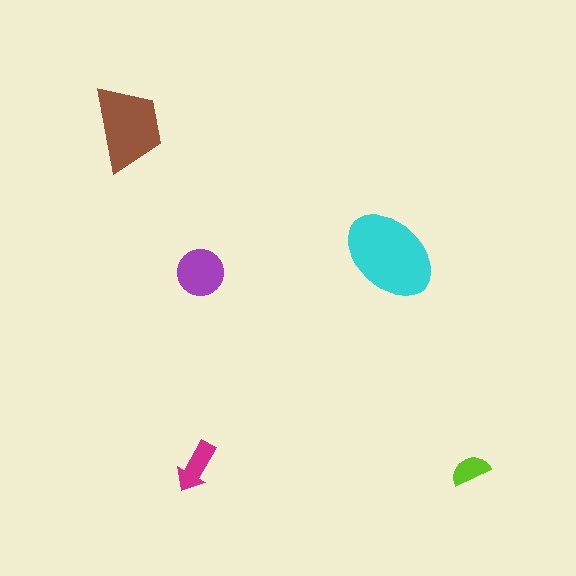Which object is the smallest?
The lime semicircle.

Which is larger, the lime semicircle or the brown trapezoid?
The brown trapezoid.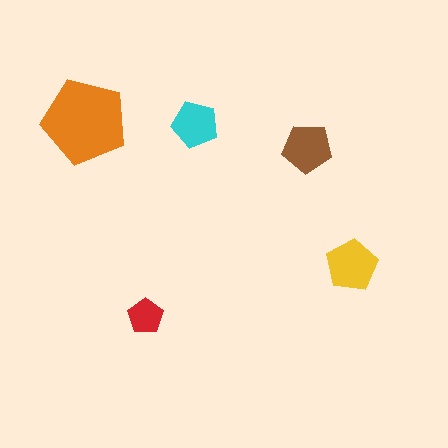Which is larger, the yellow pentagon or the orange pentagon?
The orange one.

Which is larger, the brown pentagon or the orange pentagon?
The orange one.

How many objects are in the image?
There are 5 objects in the image.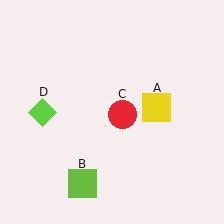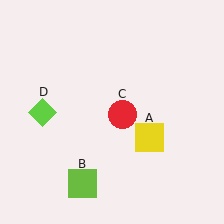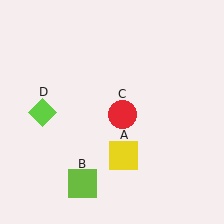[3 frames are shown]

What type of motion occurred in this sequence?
The yellow square (object A) rotated clockwise around the center of the scene.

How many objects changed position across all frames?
1 object changed position: yellow square (object A).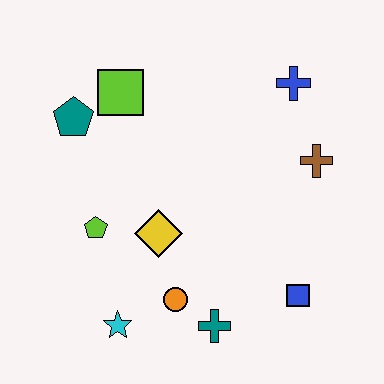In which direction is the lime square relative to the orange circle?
The lime square is above the orange circle.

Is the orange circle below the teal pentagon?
Yes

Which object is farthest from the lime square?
The blue square is farthest from the lime square.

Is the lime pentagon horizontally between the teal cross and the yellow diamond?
No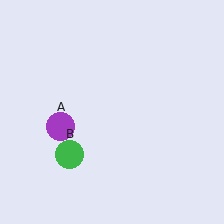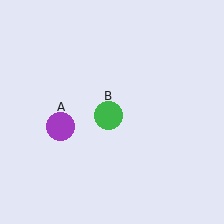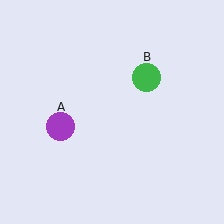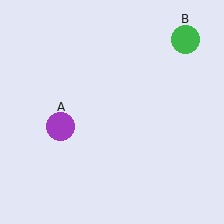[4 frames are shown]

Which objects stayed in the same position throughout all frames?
Purple circle (object A) remained stationary.